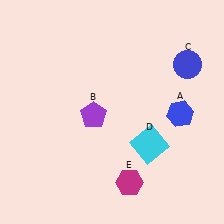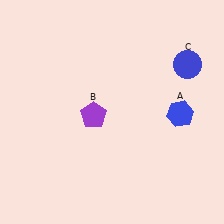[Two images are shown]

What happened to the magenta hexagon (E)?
The magenta hexagon (E) was removed in Image 2. It was in the bottom-right area of Image 1.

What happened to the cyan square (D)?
The cyan square (D) was removed in Image 2. It was in the bottom-right area of Image 1.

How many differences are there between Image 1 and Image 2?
There are 2 differences between the two images.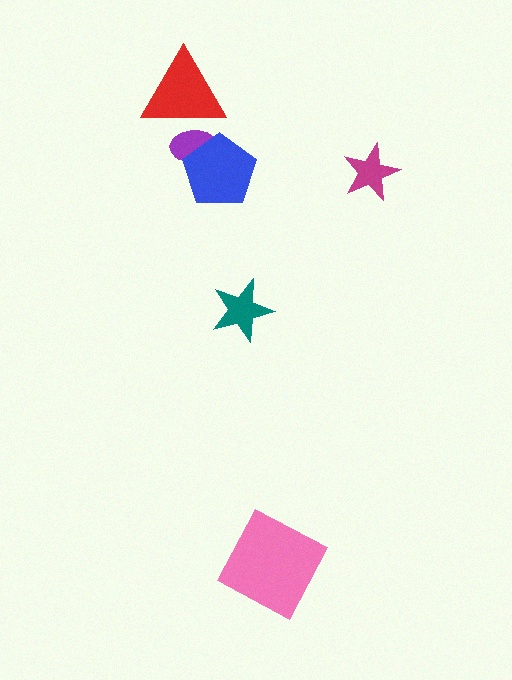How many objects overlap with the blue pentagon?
1 object overlaps with the blue pentagon.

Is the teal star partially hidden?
No, no other shape covers it.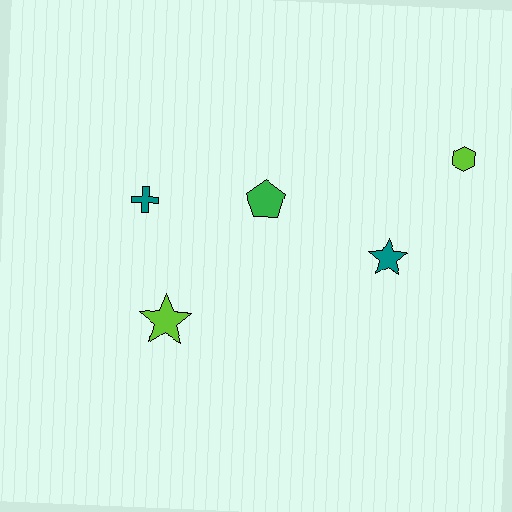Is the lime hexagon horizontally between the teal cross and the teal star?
No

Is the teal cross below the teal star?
No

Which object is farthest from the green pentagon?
The lime hexagon is farthest from the green pentagon.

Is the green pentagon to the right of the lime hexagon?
No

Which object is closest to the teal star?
The lime hexagon is closest to the teal star.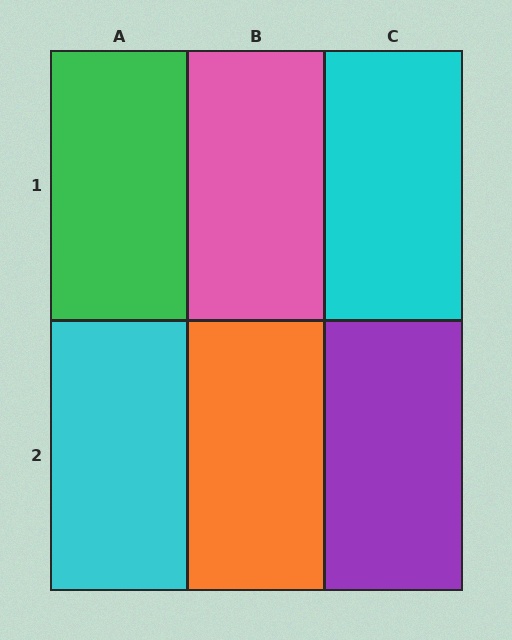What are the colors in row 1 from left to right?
Green, pink, cyan.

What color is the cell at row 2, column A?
Cyan.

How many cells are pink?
1 cell is pink.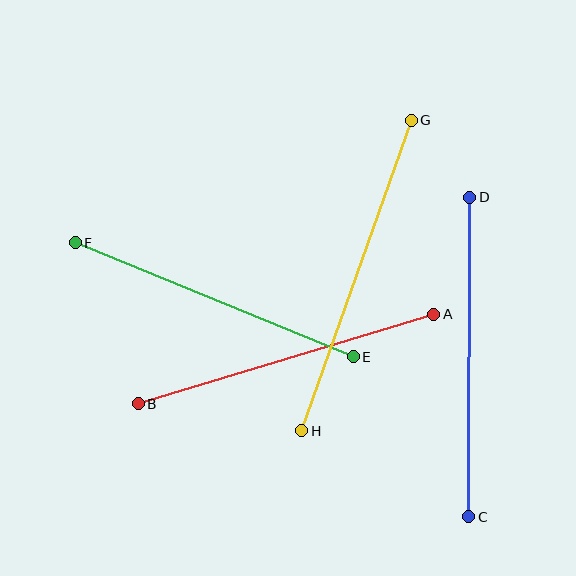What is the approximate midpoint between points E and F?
The midpoint is at approximately (214, 300) pixels.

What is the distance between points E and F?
The distance is approximately 300 pixels.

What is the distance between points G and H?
The distance is approximately 329 pixels.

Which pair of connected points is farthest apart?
Points G and H are farthest apart.